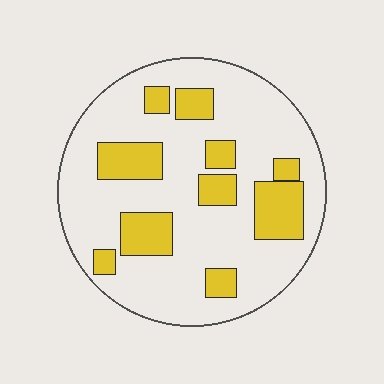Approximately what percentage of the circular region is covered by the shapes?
Approximately 25%.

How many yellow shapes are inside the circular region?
10.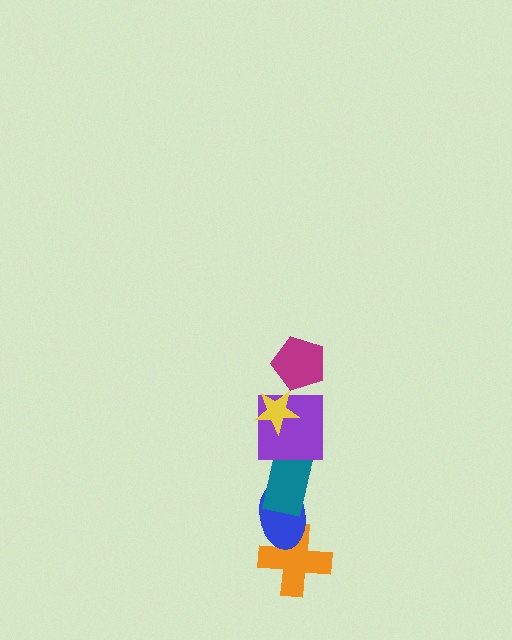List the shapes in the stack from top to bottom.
From top to bottom: the magenta pentagon, the yellow star, the purple square, the teal rectangle, the blue ellipse, the orange cross.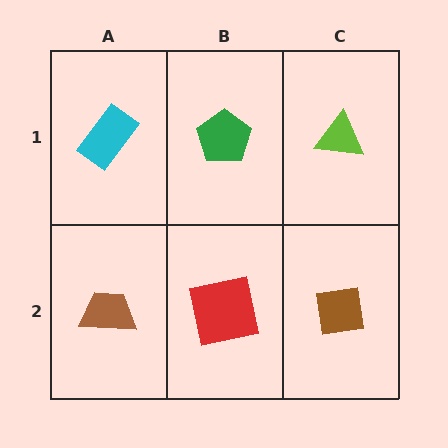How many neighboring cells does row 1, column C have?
2.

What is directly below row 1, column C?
A brown square.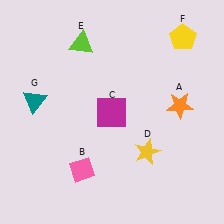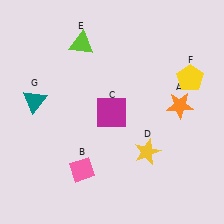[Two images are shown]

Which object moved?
The yellow pentagon (F) moved down.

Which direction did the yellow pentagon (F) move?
The yellow pentagon (F) moved down.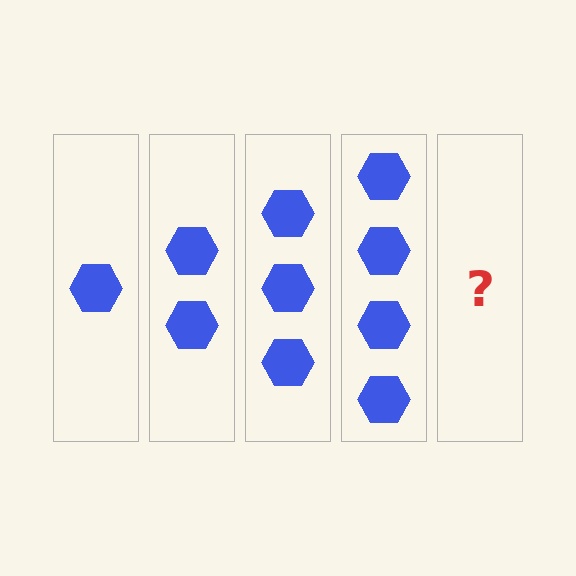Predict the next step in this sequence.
The next step is 5 hexagons.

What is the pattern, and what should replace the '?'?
The pattern is that each step adds one more hexagon. The '?' should be 5 hexagons.